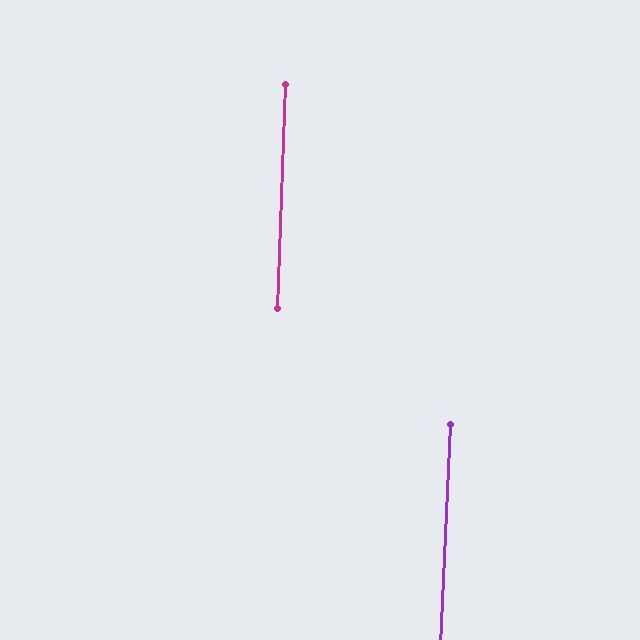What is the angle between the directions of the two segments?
Approximately 1 degree.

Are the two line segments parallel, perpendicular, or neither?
Parallel — their directions differ by only 0.5°.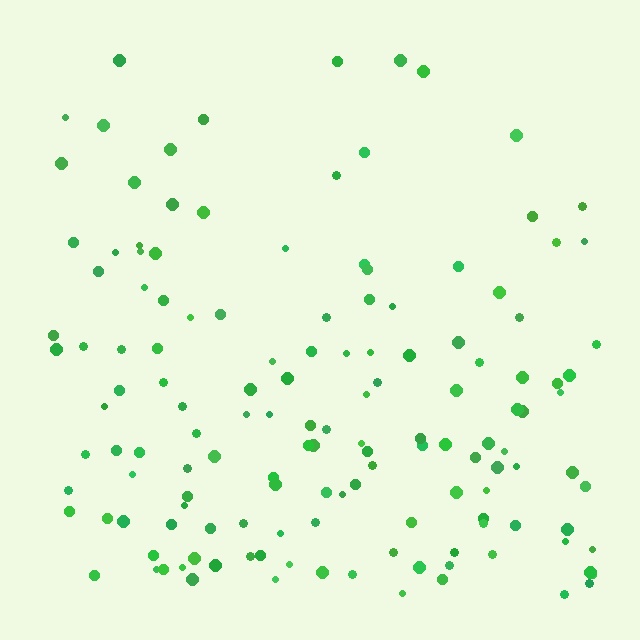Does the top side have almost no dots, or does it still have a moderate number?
Still a moderate number, just noticeably fewer than the bottom.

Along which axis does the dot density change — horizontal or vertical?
Vertical.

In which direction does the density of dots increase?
From top to bottom, with the bottom side densest.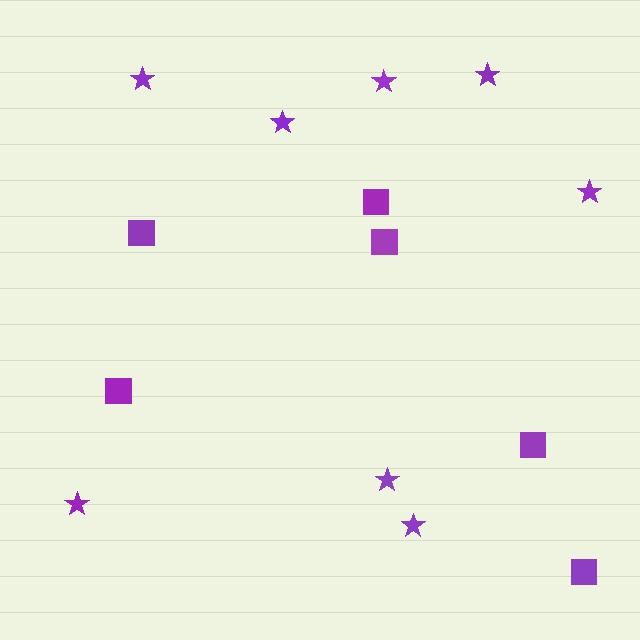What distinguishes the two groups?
There are 2 groups: one group of squares (6) and one group of stars (8).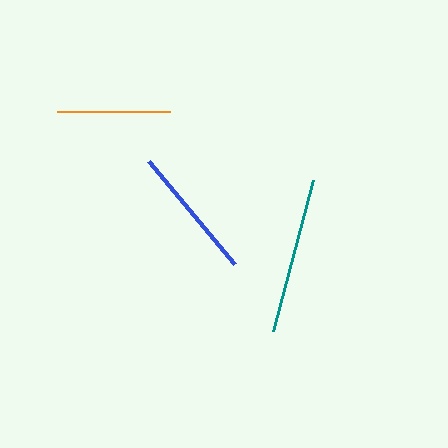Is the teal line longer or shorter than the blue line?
The teal line is longer than the blue line.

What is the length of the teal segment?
The teal segment is approximately 157 pixels long.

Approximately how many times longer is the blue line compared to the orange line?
The blue line is approximately 1.2 times the length of the orange line.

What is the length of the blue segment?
The blue segment is approximately 134 pixels long.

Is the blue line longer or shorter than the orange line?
The blue line is longer than the orange line.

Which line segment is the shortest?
The orange line is the shortest at approximately 113 pixels.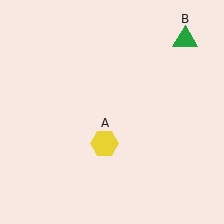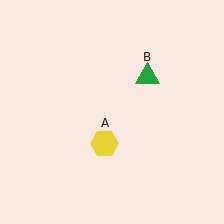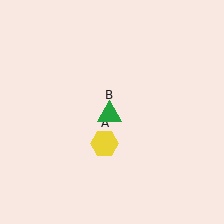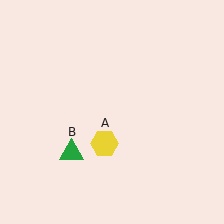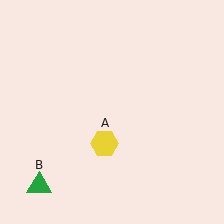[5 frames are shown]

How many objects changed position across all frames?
1 object changed position: green triangle (object B).